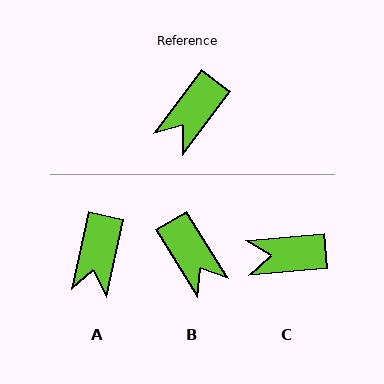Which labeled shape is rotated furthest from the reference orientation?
B, about 69 degrees away.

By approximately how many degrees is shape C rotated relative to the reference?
Approximately 47 degrees clockwise.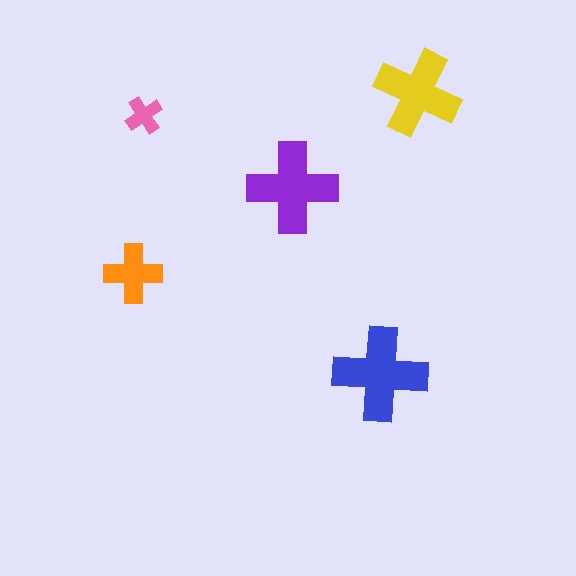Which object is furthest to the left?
The orange cross is leftmost.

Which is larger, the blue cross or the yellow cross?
The blue one.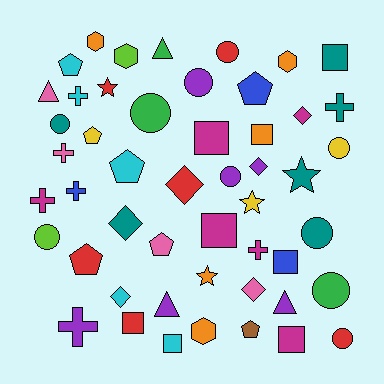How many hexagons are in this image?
There are 4 hexagons.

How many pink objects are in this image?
There are 4 pink objects.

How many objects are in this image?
There are 50 objects.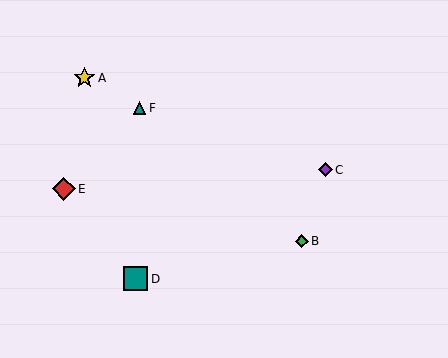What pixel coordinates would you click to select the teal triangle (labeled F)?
Click at (139, 108) to select the teal triangle F.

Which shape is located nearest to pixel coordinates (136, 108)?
The teal triangle (labeled F) at (139, 108) is nearest to that location.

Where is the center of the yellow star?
The center of the yellow star is at (84, 78).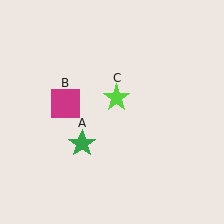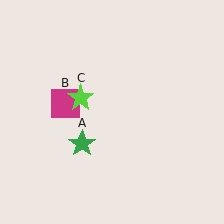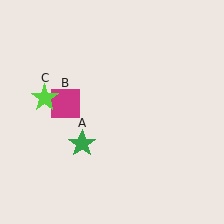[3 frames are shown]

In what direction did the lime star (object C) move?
The lime star (object C) moved left.